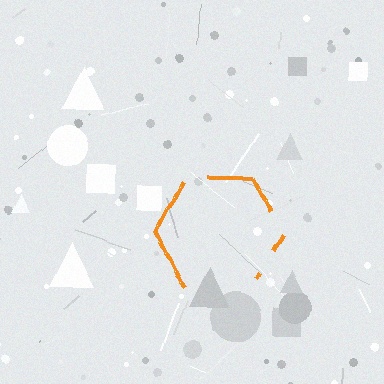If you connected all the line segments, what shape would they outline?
They would outline a hexagon.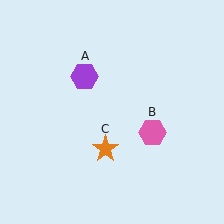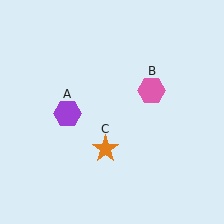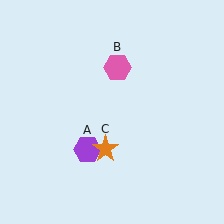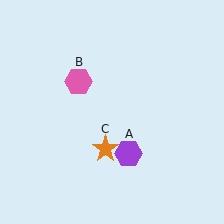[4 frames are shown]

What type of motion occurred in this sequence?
The purple hexagon (object A), pink hexagon (object B) rotated counterclockwise around the center of the scene.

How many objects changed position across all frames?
2 objects changed position: purple hexagon (object A), pink hexagon (object B).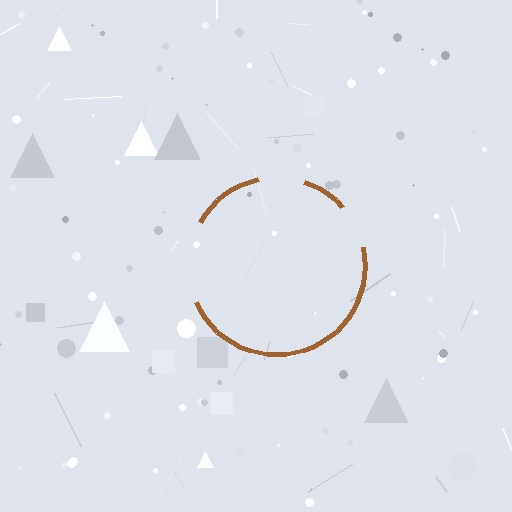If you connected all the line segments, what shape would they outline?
They would outline a circle.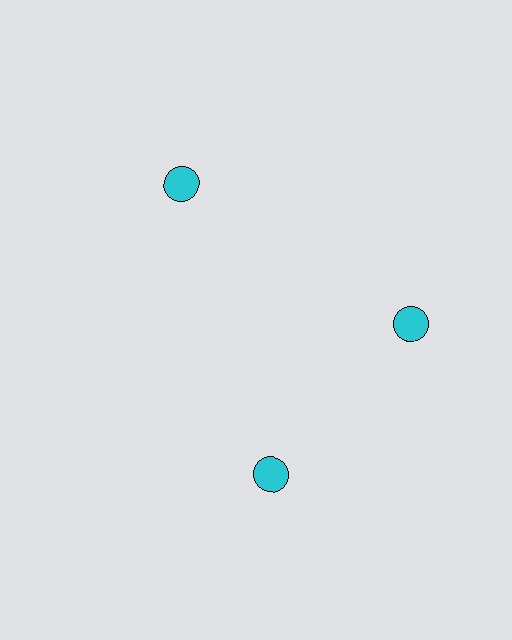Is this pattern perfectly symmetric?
No. The 3 cyan circles are arranged in a ring, but one element near the 7 o'clock position is rotated out of alignment along the ring, breaking the 3-fold rotational symmetry.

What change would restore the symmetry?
The symmetry would be restored by rotating it back into even spacing with its neighbors so that all 3 circles sit at equal angles and equal distance from the center.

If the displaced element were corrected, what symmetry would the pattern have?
It would have 3-fold rotational symmetry — the pattern would map onto itself every 120 degrees.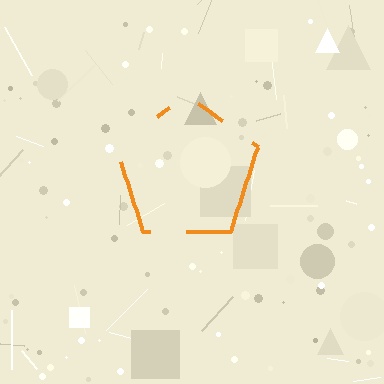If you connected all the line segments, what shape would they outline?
They would outline a pentagon.